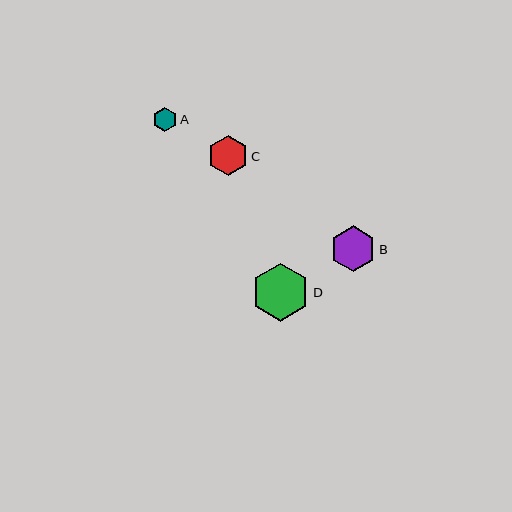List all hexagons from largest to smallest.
From largest to smallest: D, B, C, A.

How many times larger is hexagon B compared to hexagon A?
Hexagon B is approximately 1.9 times the size of hexagon A.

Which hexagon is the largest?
Hexagon D is the largest with a size of approximately 58 pixels.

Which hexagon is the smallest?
Hexagon A is the smallest with a size of approximately 24 pixels.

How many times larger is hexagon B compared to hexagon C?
Hexagon B is approximately 1.1 times the size of hexagon C.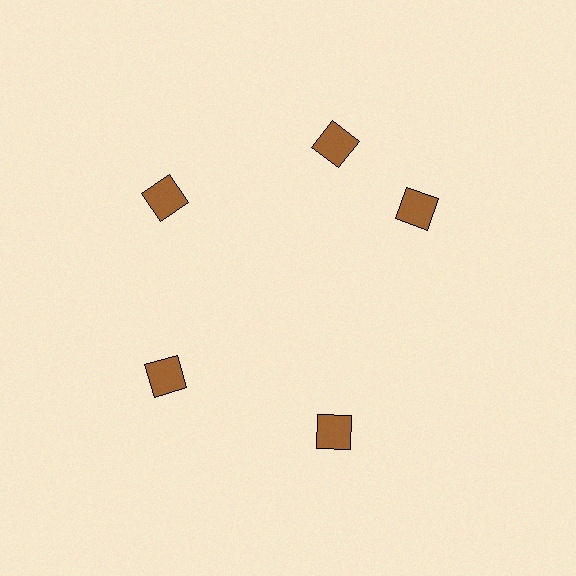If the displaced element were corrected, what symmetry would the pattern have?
It would have 5-fold rotational symmetry — the pattern would map onto itself every 72 degrees.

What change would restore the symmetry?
The symmetry would be restored by rotating it back into even spacing with its neighbors so that all 5 diamonds sit at equal angles and equal distance from the center.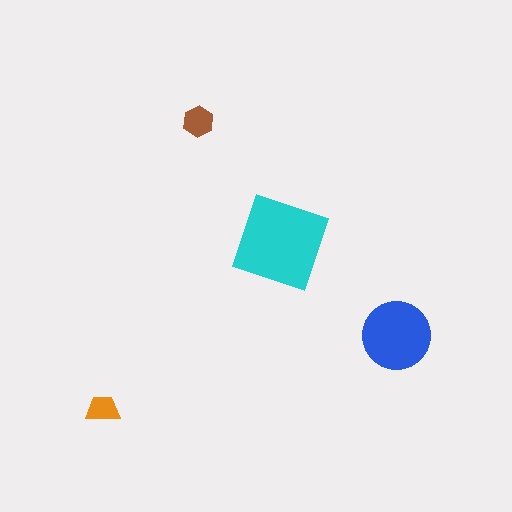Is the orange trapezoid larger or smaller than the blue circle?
Smaller.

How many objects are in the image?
There are 4 objects in the image.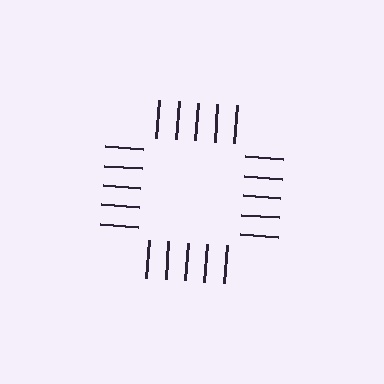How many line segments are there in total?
20 — 5 along each of the 4 edges.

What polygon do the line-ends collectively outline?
An illusory square — the line segments terminate on its edges but no continuous stroke is drawn.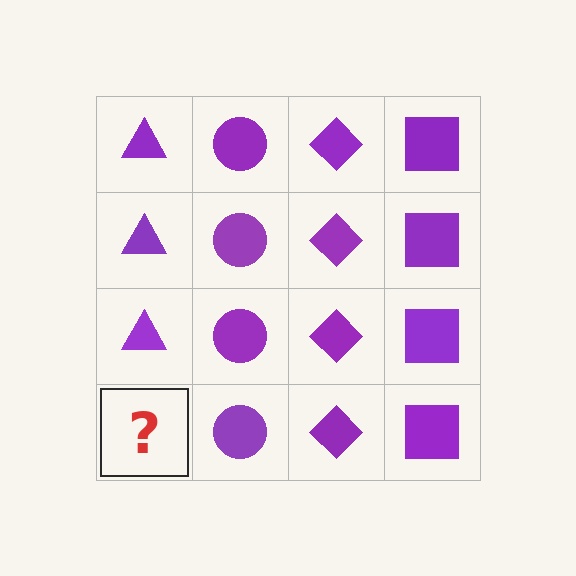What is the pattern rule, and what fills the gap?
The rule is that each column has a consistent shape. The gap should be filled with a purple triangle.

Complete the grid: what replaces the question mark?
The question mark should be replaced with a purple triangle.